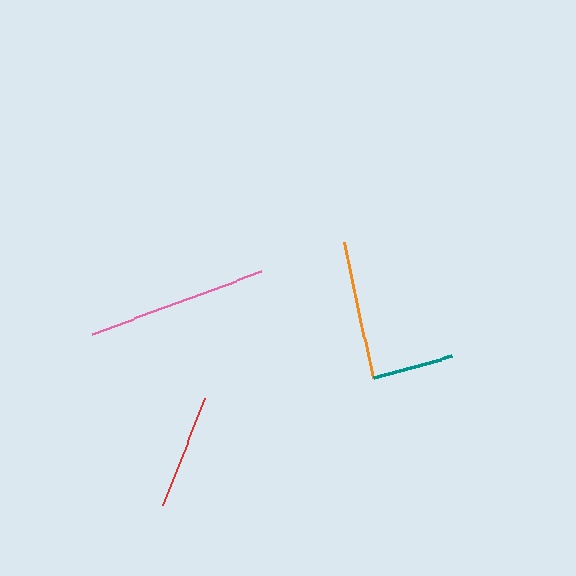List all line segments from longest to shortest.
From longest to shortest: pink, orange, red, teal.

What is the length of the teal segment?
The teal segment is approximately 80 pixels long.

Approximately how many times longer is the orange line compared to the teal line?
The orange line is approximately 1.7 times the length of the teal line.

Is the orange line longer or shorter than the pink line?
The pink line is longer than the orange line.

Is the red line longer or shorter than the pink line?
The pink line is longer than the red line.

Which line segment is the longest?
The pink line is the longest at approximately 180 pixels.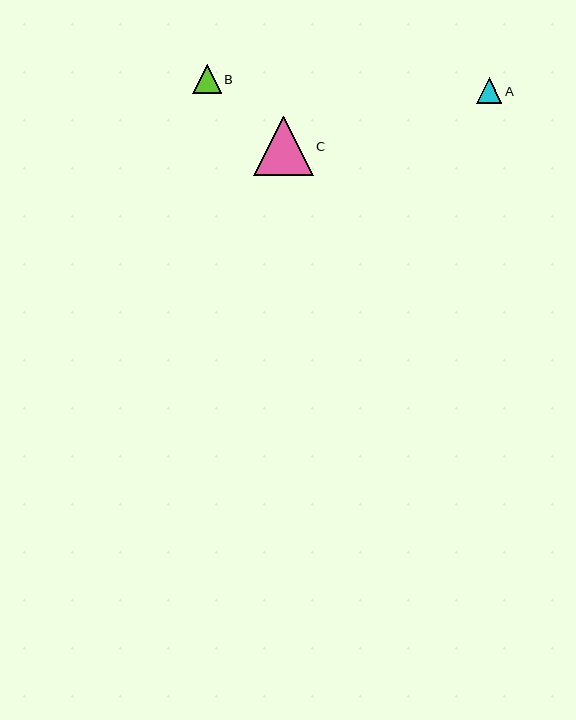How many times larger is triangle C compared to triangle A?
Triangle C is approximately 2.3 times the size of triangle A.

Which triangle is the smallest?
Triangle A is the smallest with a size of approximately 26 pixels.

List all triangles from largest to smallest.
From largest to smallest: C, B, A.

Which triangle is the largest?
Triangle C is the largest with a size of approximately 60 pixels.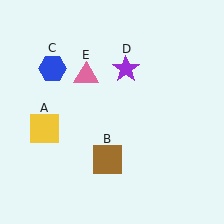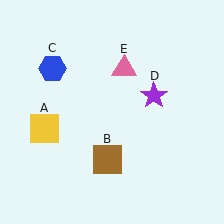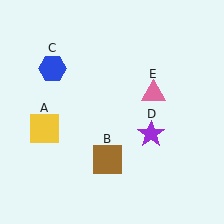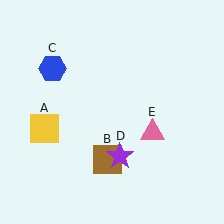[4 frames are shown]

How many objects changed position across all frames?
2 objects changed position: purple star (object D), pink triangle (object E).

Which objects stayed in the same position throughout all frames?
Yellow square (object A) and brown square (object B) and blue hexagon (object C) remained stationary.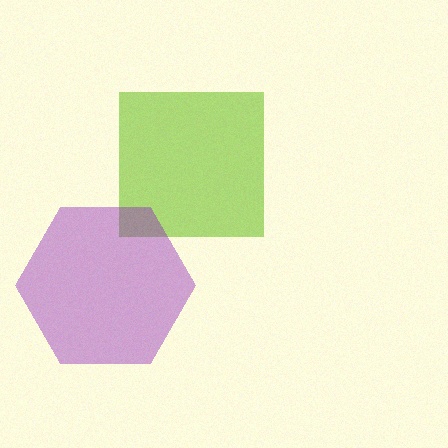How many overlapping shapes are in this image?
There are 2 overlapping shapes in the image.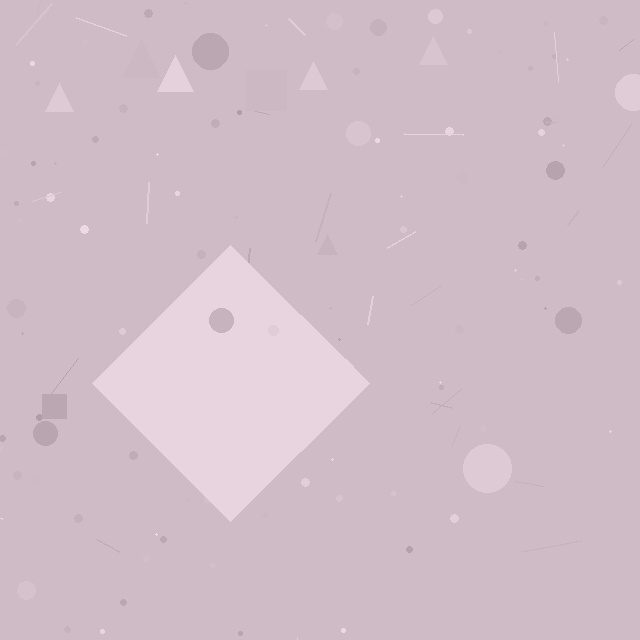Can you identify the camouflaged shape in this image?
The camouflaged shape is a diamond.